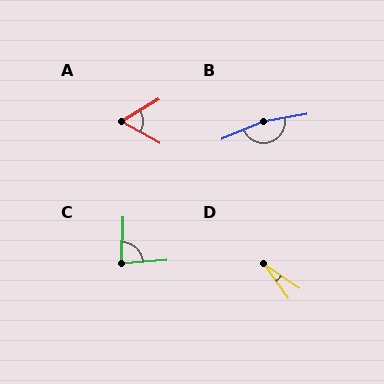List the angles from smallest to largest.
D (20°), A (60°), C (85°), B (166°).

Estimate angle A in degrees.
Approximately 60 degrees.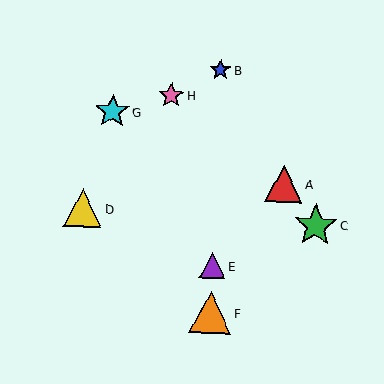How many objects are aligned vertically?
3 objects (B, E, F) are aligned vertically.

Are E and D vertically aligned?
No, E is at x≈212 and D is at x≈83.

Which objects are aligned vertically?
Objects B, E, F are aligned vertically.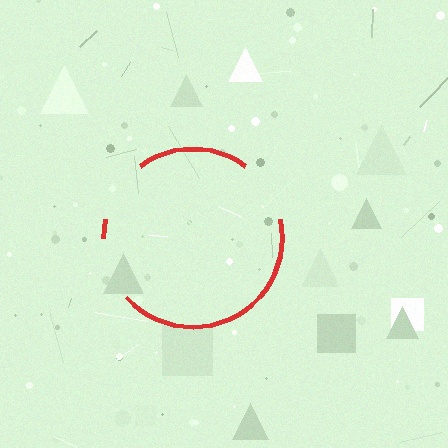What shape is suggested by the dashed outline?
The dashed outline suggests a circle.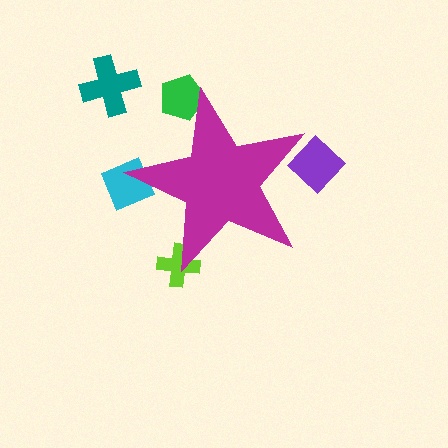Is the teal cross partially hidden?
No, the teal cross is fully visible.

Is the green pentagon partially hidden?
Yes, the green pentagon is partially hidden behind the magenta star.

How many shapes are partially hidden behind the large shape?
4 shapes are partially hidden.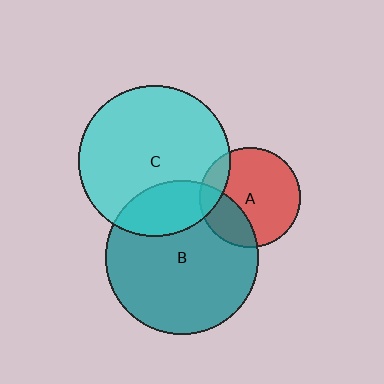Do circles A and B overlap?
Yes.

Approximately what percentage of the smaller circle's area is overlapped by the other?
Approximately 25%.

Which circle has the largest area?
Circle B (teal).